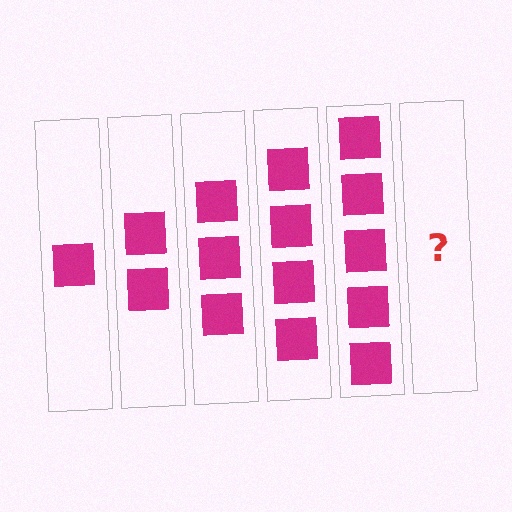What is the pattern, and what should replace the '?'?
The pattern is that each step adds one more square. The '?' should be 6 squares.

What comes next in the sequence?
The next element should be 6 squares.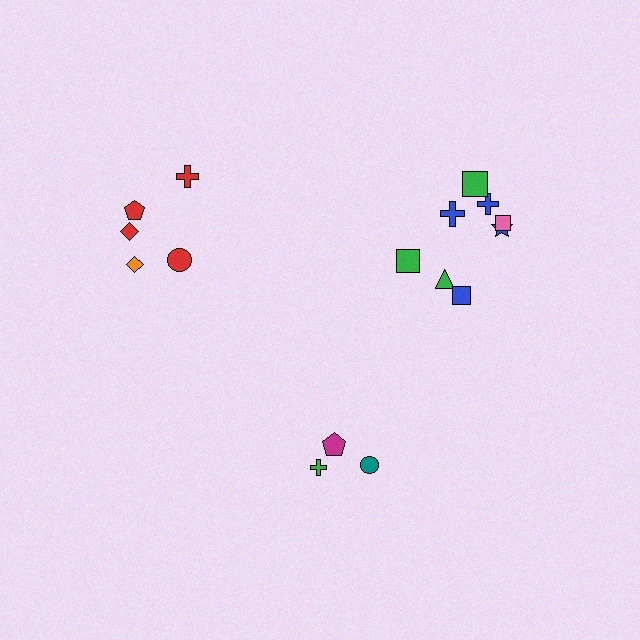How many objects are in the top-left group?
There are 5 objects.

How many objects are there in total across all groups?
There are 16 objects.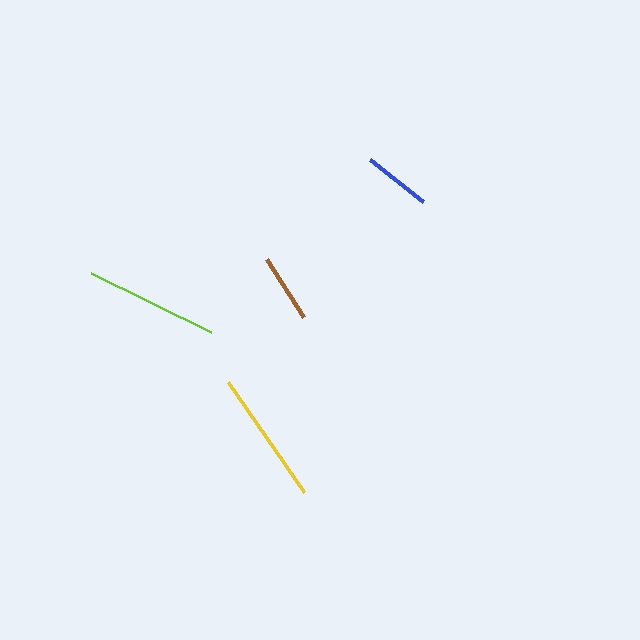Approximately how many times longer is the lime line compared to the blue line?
The lime line is approximately 2.0 times the length of the blue line.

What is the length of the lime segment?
The lime segment is approximately 134 pixels long.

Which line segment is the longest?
The yellow line is the longest at approximately 134 pixels.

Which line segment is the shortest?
The blue line is the shortest at approximately 68 pixels.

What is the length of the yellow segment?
The yellow segment is approximately 134 pixels long.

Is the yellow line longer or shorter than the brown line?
The yellow line is longer than the brown line.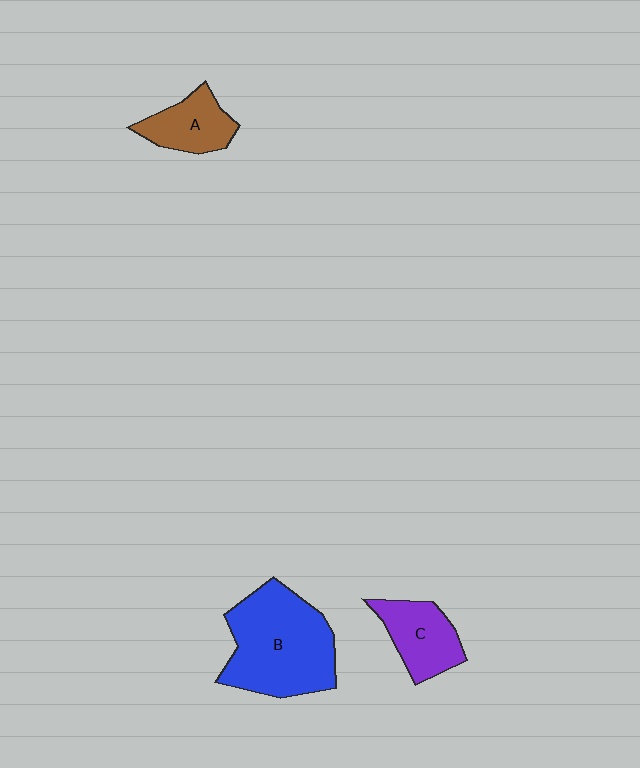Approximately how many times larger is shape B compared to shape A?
Approximately 2.3 times.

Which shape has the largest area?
Shape B (blue).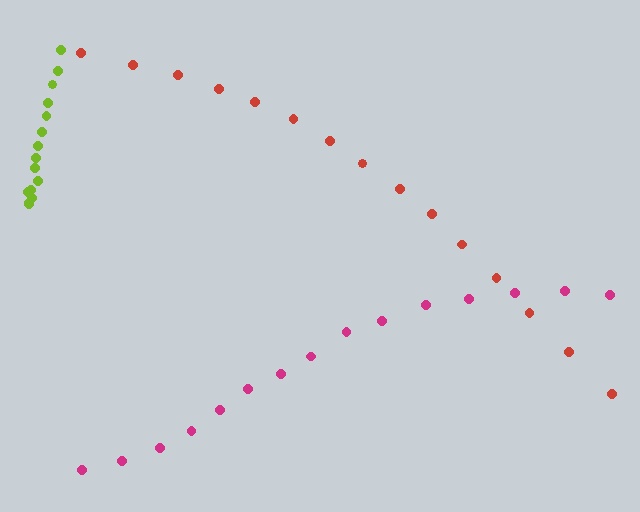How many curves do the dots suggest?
There are 3 distinct paths.